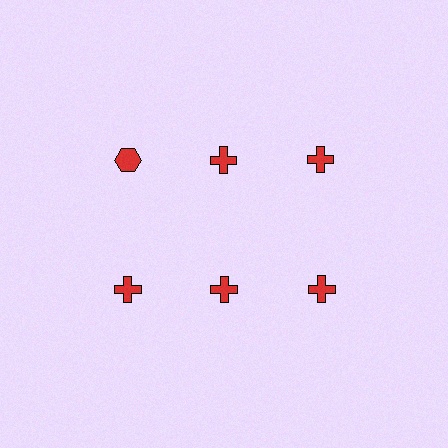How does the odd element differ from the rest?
It has a different shape: hexagon instead of cross.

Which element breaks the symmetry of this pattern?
The red hexagon in the top row, leftmost column breaks the symmetry. All other shapes are red crosses.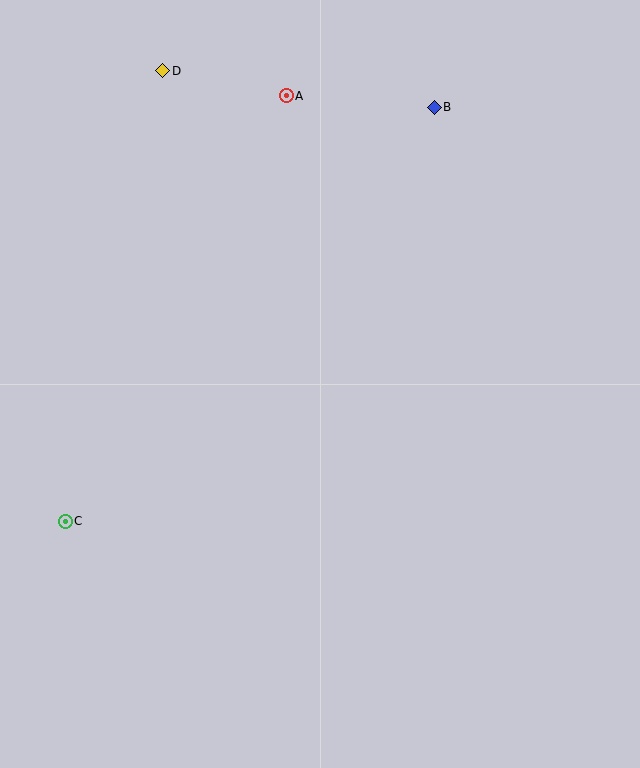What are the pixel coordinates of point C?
Point C is at (65, 521).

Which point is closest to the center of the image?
Point C at (65, 521) is closest to the center.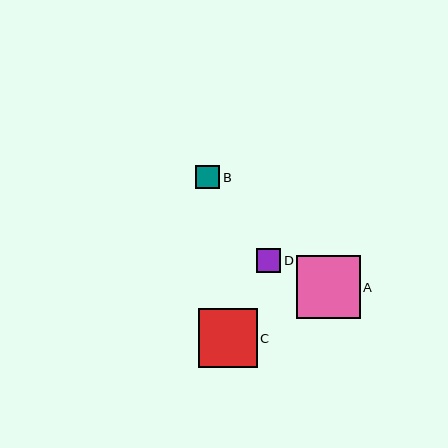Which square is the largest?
Square A is the largest with a size of approximately 63 pixels.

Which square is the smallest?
Square B is the smallest with a size of approximately 24 pixels.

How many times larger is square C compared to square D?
Square C is approximately 2.4 times the size of square D.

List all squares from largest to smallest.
From largest to smallest: A, C, D, B.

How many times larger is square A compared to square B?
Square A is approximately 2.7 times the size of square B.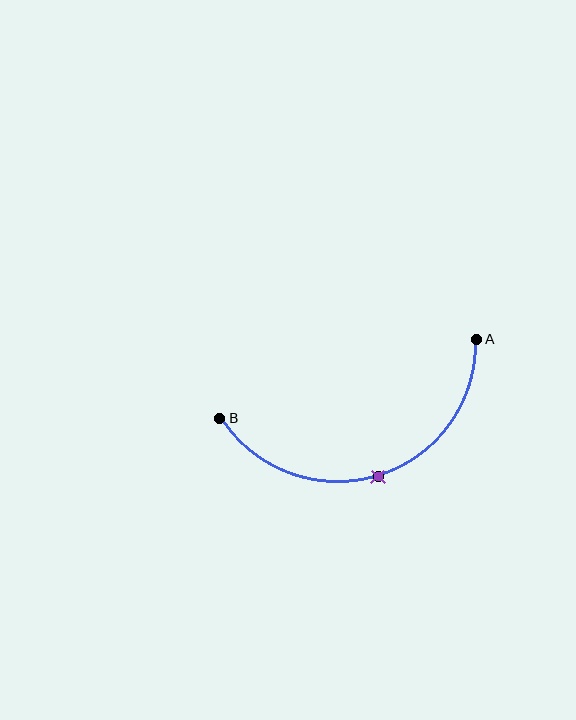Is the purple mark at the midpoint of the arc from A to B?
Yes. The purple mark lies on the arc at equal arc-length from both A and B — it is the arc midpoint.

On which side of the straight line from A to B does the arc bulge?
The arc bulges below the straight line connecting A and B.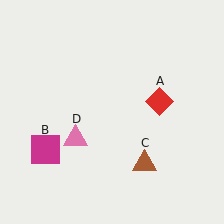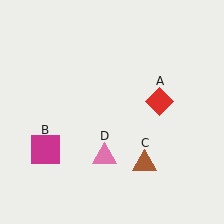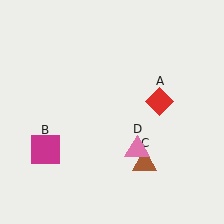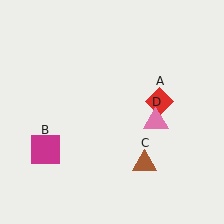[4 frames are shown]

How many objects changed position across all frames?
1 object changed position: pink triangle (object D).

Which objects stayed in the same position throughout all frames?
Red diamond (object A) and magenta square (object B) and brown triangle (object C) remained stationary.